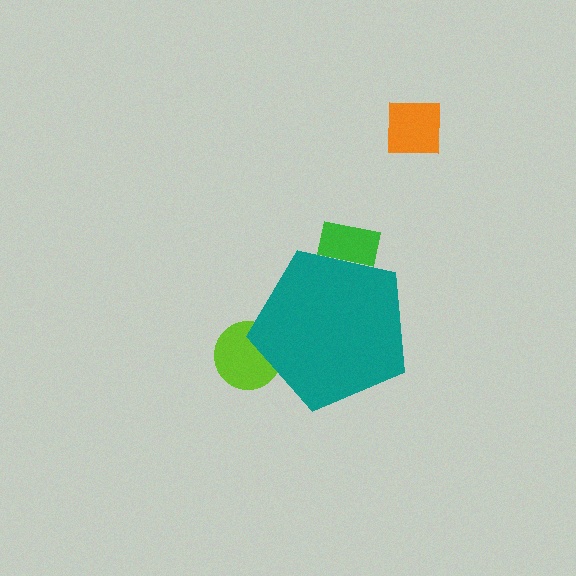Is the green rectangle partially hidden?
Yes, the green rectangle is partially hidden behind the teal pentagon.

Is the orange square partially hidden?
No, the orange square is fully visible.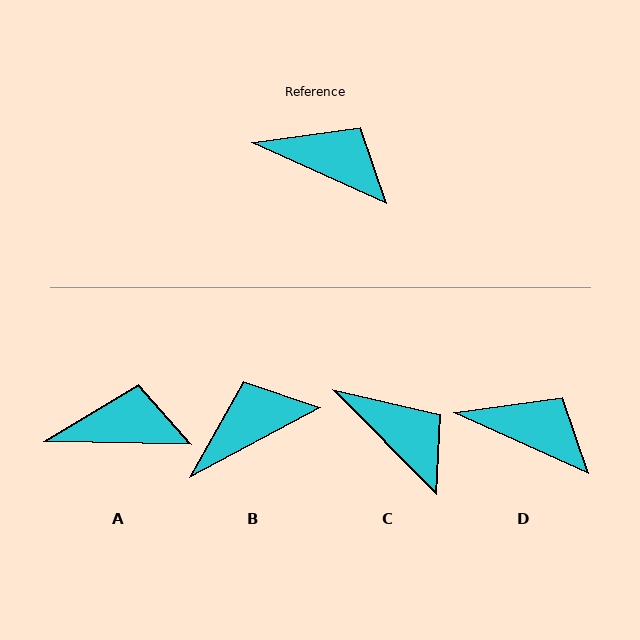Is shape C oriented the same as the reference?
No, it is off by about 21 degrees.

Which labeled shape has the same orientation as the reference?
D.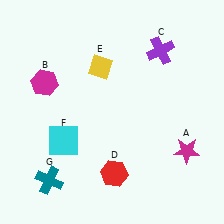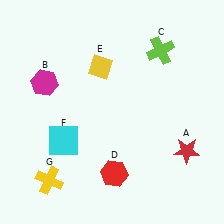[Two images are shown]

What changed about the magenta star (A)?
In Image 1, A is magenta. In Image 2, it changed to red.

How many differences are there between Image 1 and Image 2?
There are 3 differences between the two images.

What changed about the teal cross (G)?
In Image 1, G is teal. In Image 2, it changed to yellow.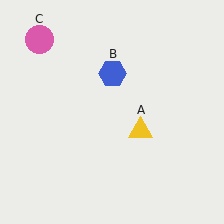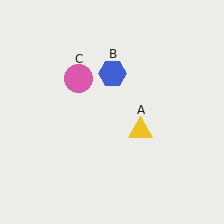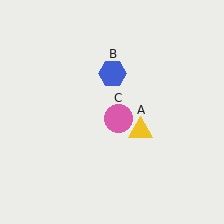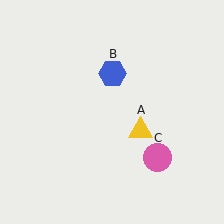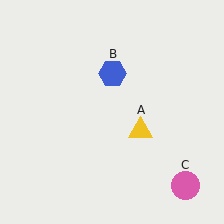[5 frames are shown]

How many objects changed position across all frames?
1 object changed position: pink circle (object C).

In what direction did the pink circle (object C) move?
The pink circle (object C) moved down and to the right.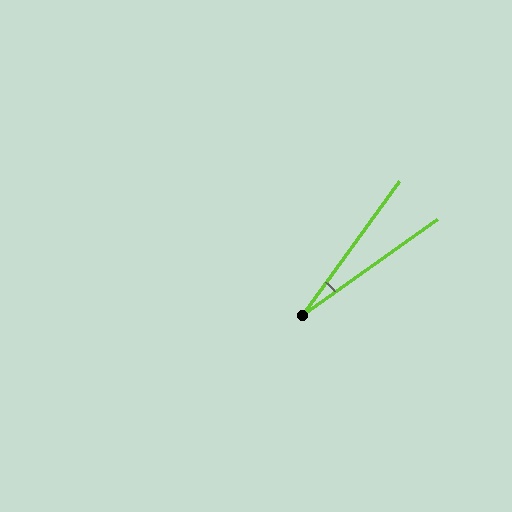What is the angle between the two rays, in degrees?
Approximately 19 degrees.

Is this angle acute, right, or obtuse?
It is acute.